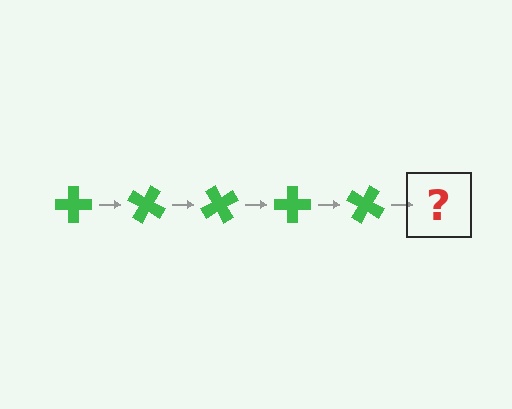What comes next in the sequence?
The next element should be a green cross rotated 150 degrees.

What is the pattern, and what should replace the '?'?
The pattern is that the cross rotates 30 degrees each step. The '?' should be a green cross rotated 150 degrees.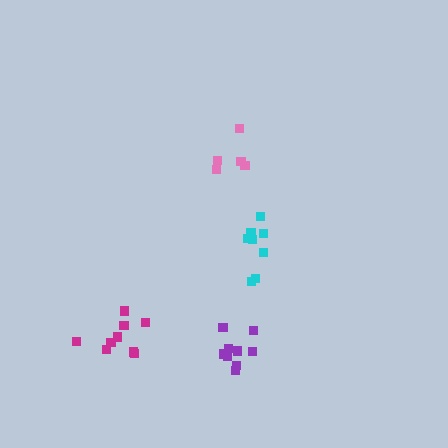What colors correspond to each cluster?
The clusters are colored: cyan, magenta, pink, purple.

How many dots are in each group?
Group 1: 8 dots, Group 2: 9 dots, Group 3: 5 dots, Group 4: 10 dots (32 total).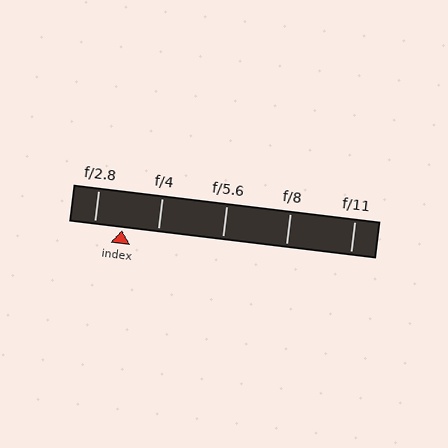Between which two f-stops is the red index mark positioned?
The index mark is between f/2.8 and f/4.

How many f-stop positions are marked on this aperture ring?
There are 5 f-stop positions marked.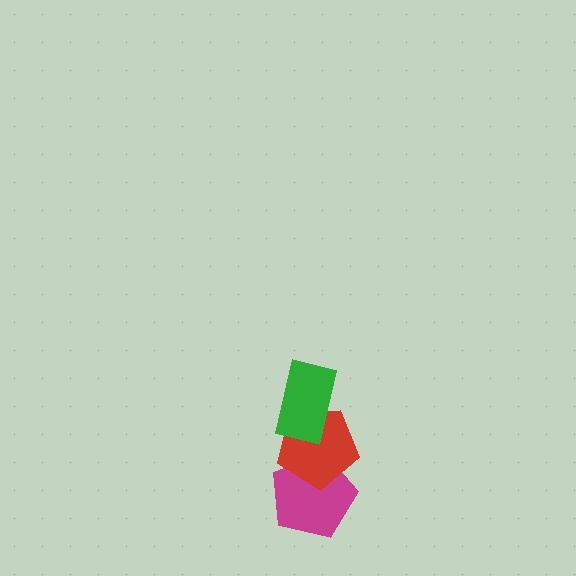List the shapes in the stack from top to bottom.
From top to bottom: the green rectangle, the red pentagon, the magenta pentagon.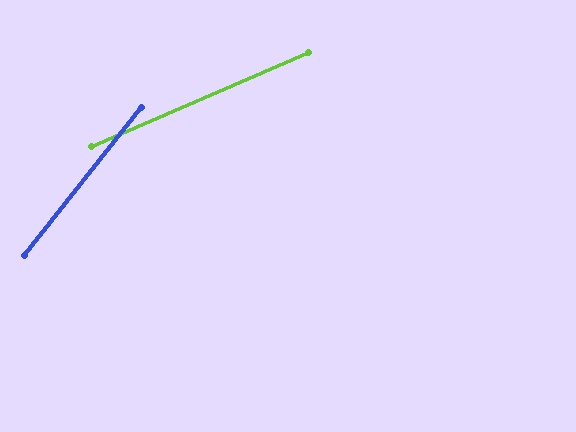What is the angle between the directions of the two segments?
Approximately 28 degrees.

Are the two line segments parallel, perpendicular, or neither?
Neither parallel nor perpendicular — they differ by about 28°.